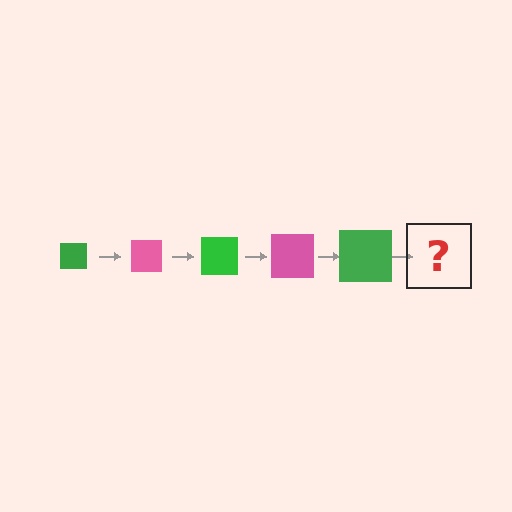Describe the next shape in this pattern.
It should be a pink square, larger than the previous one.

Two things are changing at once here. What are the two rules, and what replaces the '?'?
The two rules are that the square grows larger each step and the color cycles through green and pink. The '?' should be a pink square, larger than the previous one.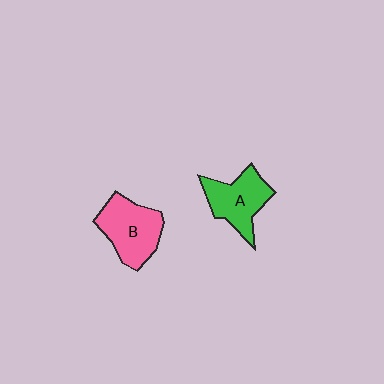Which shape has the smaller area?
Shape A (green).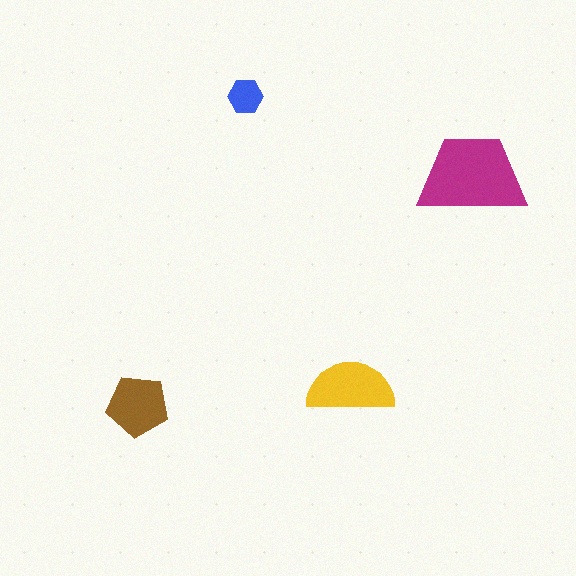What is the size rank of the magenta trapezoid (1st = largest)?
1st.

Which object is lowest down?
The brown pentagon is bottommost.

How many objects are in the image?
There are 4 objects in the image.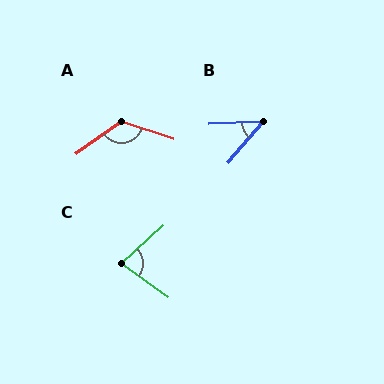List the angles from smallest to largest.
B (46°), C (77°), A (125°).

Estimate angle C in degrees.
Approximately 77 degrees.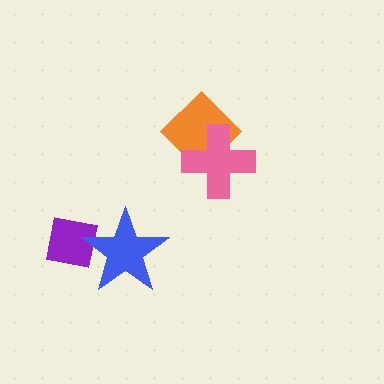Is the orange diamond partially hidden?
Yes, it is partially covered by another shape.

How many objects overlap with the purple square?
1 object overlaps with the purple square.